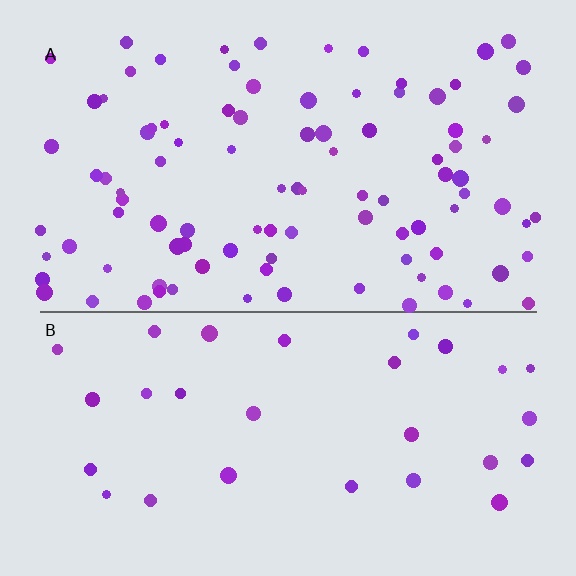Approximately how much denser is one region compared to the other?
Approximately 3.2× — region A over region B.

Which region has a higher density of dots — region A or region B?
A (the top).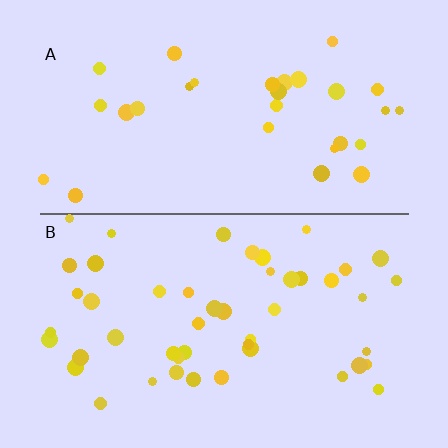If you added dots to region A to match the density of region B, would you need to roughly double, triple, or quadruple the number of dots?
Approximately double.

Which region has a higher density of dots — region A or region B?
B (the bottom).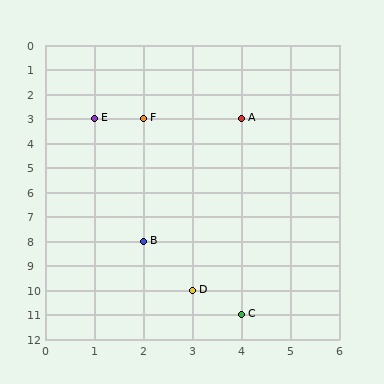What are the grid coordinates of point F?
Point F is at grid coordinates (2, 3).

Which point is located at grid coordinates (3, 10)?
Point D is at (3, 10).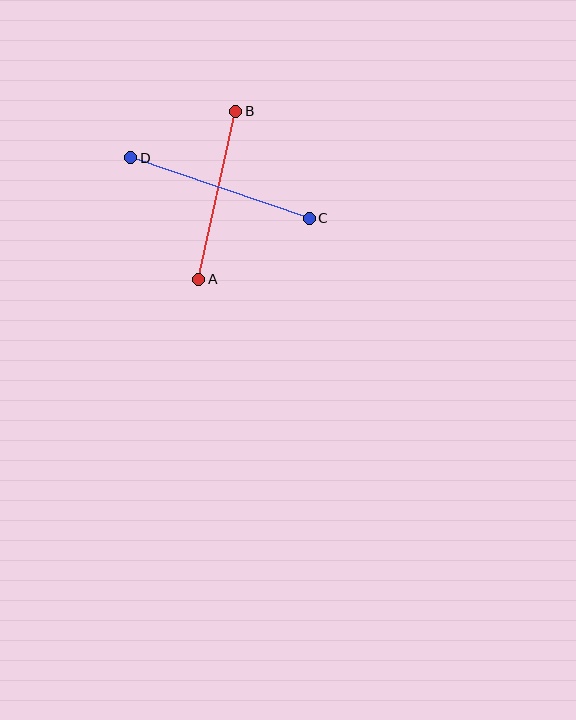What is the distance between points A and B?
The distance is approximately 172 pixels.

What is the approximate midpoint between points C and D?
The midpoint is at approximately (220, 188) pixels.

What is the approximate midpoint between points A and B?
The midpoint is at approximately (217, 195) pixels.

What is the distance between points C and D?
The distance is approximately 189 pixels.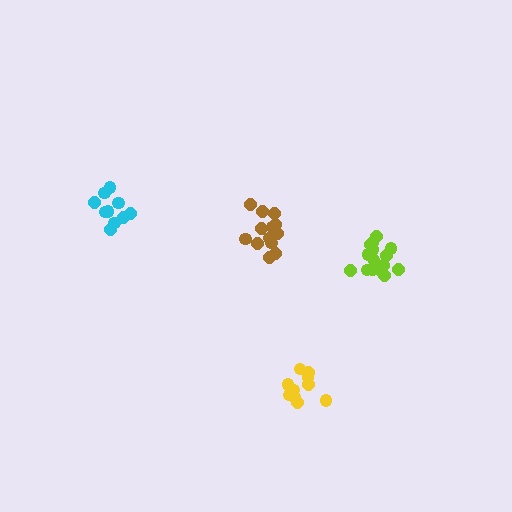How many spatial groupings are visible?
There are 4 spatial groupings.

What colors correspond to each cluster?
The clusters are colored: yellow, lime, cyan, brown.